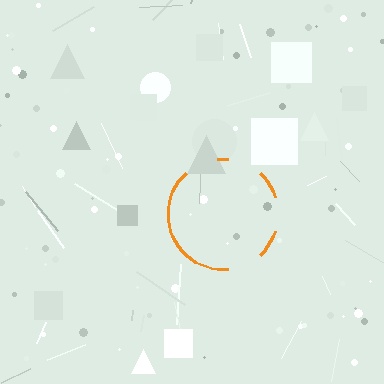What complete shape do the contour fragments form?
The contour fragments form a circle.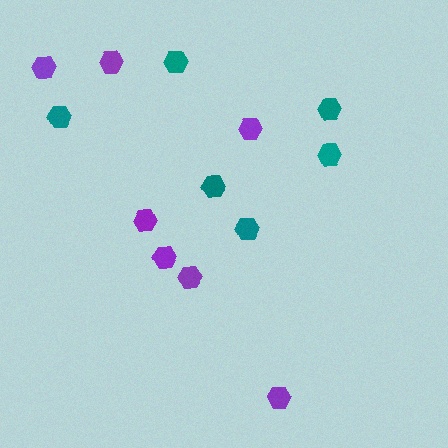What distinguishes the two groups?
There are 2 groups: one group of purple hexagons (7) and one group of teal hexagons (6).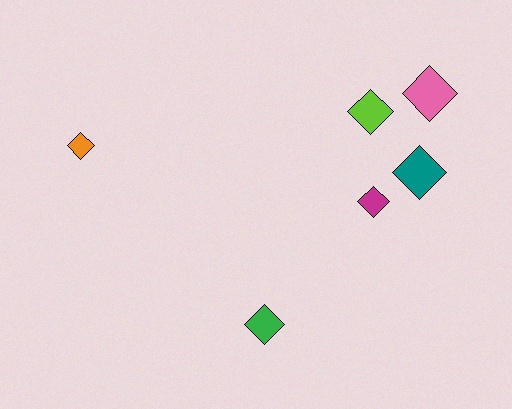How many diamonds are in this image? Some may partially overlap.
There are 6 diamonds.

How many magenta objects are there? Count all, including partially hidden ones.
There is 1 magenta object.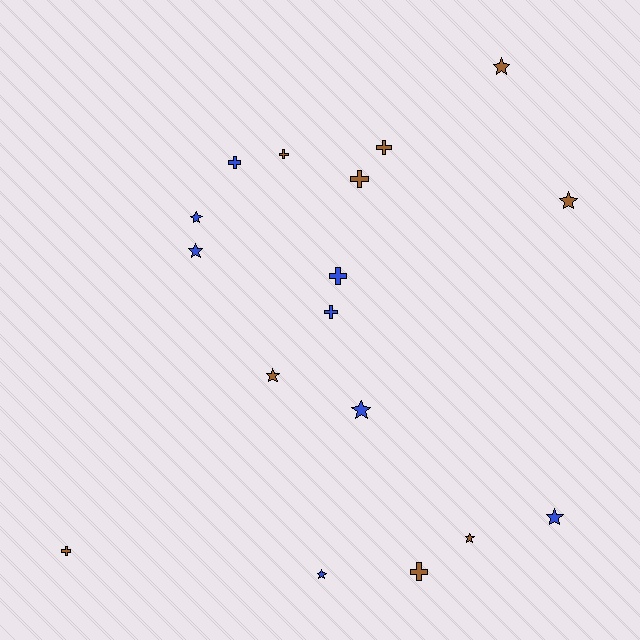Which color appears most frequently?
Brown, with 9 objects.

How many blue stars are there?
There are 5 blue stars.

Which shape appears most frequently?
Star, with 9 objects.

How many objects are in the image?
There are 17 objects.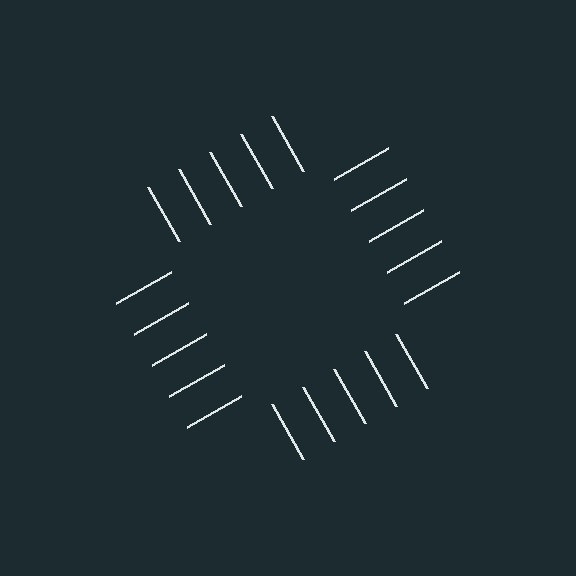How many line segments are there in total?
20 — 5 along each of the 4 edges.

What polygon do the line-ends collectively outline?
An illusory square — the line segments terminate on its edges but no continuous stroke is drawn.